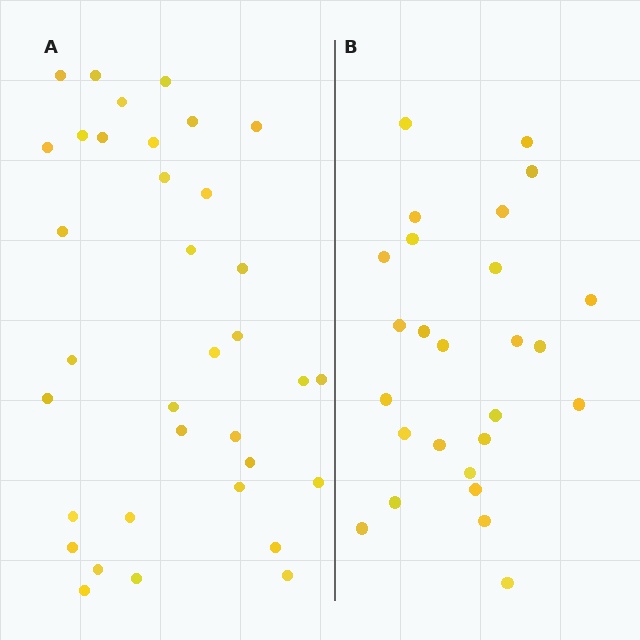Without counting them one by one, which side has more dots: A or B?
Region A (the left region) has more dots.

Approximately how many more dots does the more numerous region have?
Region A has roughly 8 or so more dots than region B.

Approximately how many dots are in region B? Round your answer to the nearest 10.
About 30 dots. (The exact count is 26, which rounds to 30.)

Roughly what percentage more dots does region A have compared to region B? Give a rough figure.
About 35% more.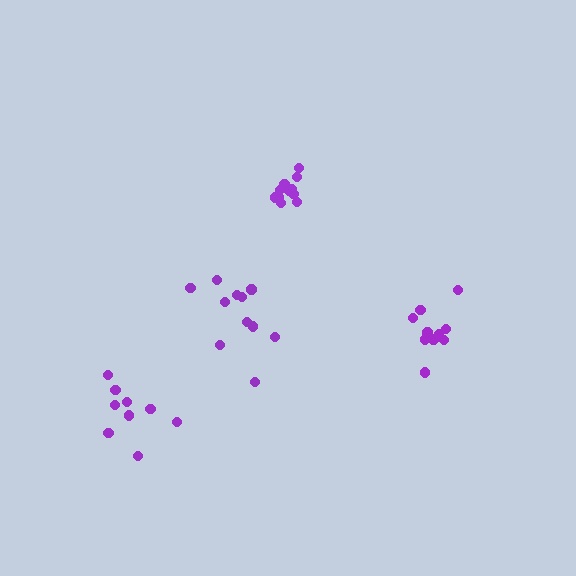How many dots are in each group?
Group 1: 11 dots, Group 2: 9 dots, Group 3: 11 dots, Group 4: 11 dots (42 total).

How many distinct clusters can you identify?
There are 4 distinct clusters.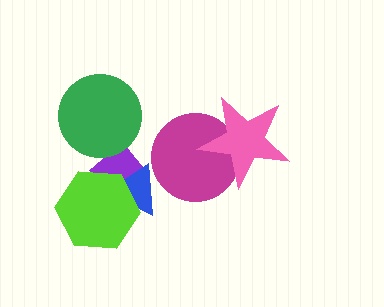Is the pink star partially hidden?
No, no other shape covers it.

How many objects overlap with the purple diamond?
3 objects overlap with the purple diamond.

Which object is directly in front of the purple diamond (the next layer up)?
The blue triangle is directly in front of the purple diamond.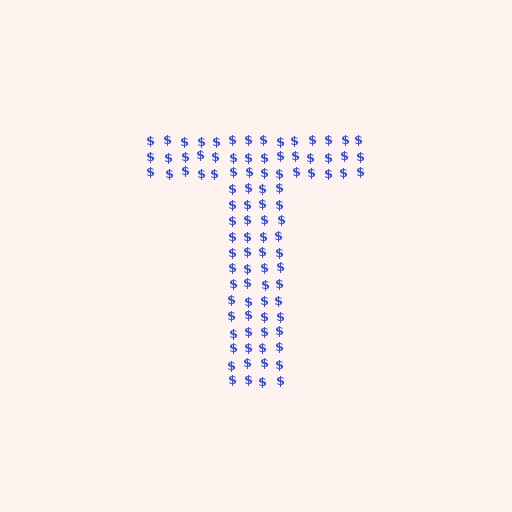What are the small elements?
The small elements are dollar signs.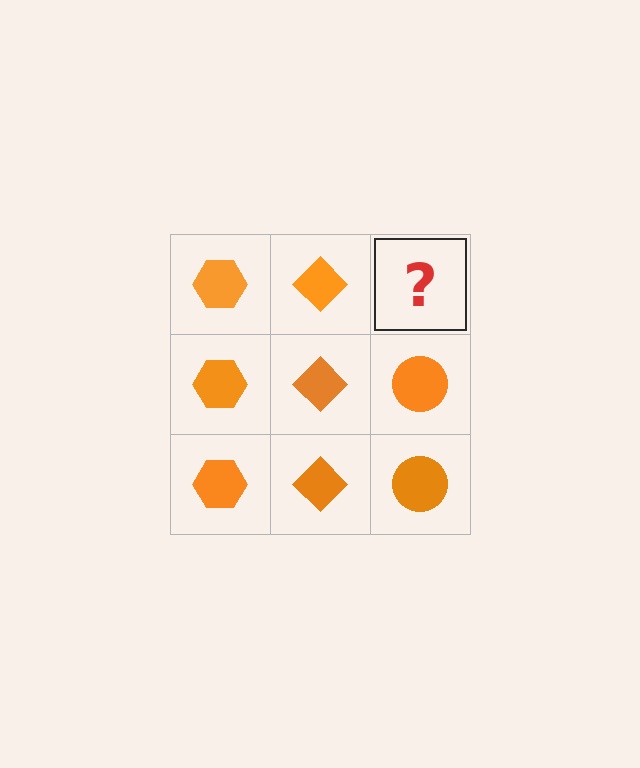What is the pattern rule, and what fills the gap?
The rule is that each column has a consistent shape. The gap should be filled with an orange circle.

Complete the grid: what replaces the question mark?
The question mark should be replaced with an orange circle.